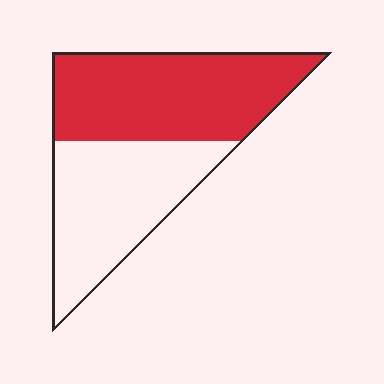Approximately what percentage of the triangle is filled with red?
Approximately 55%.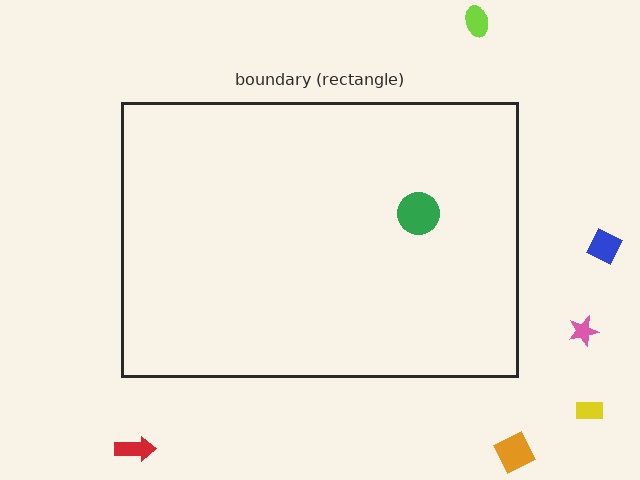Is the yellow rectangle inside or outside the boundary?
Outside.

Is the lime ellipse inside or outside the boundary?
Outside.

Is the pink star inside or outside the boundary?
Outside.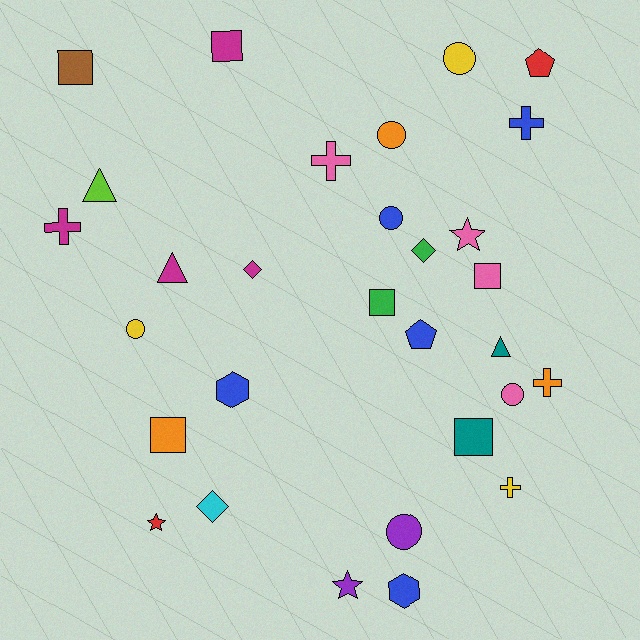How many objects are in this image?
There are 30 objects.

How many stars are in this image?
There are 3 stars.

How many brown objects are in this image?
There is 1 brown object.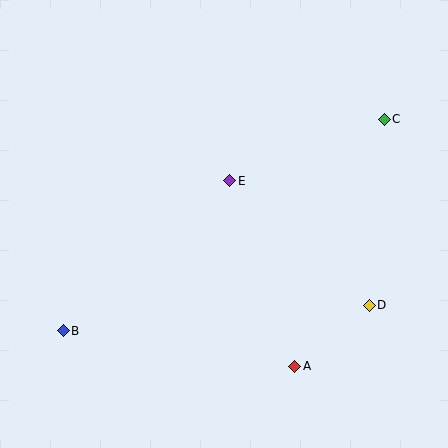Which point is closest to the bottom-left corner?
Point B is closest to the bottom-left corner.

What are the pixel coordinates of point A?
Point A is at (295, 366).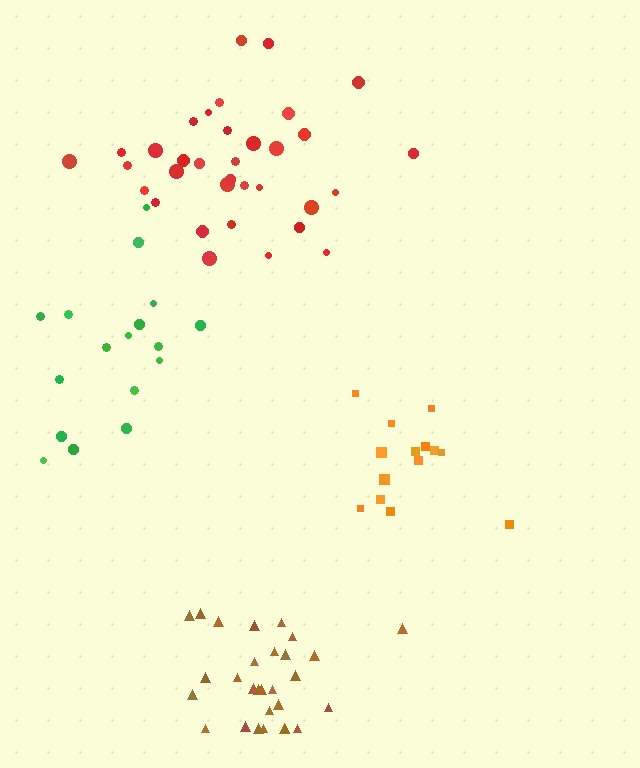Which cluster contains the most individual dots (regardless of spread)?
Red (34).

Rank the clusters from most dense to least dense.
orange, brown, red, green.